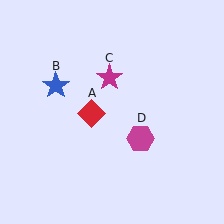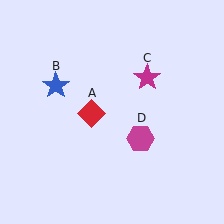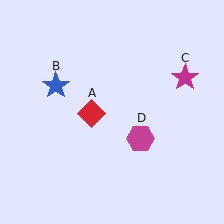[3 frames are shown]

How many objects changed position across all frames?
1 object changed position: magenta star (object C).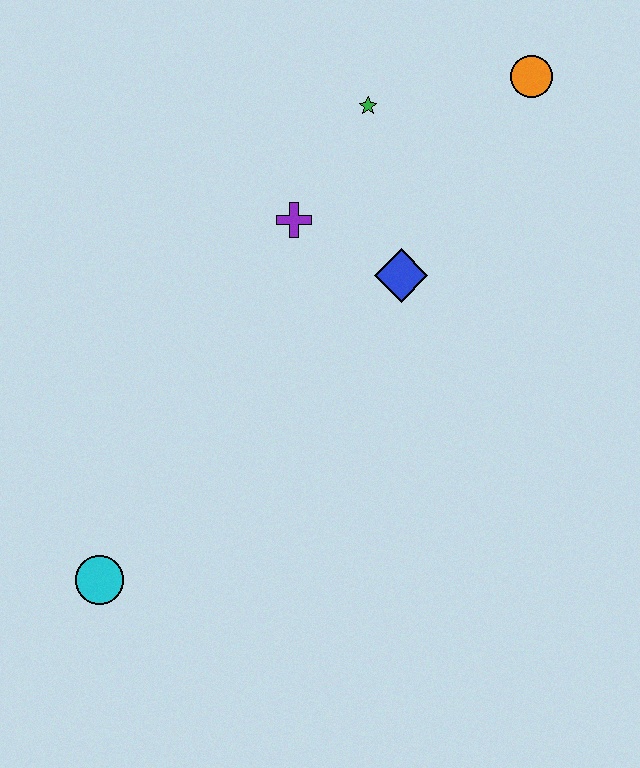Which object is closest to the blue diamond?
The purple cross is closest to the blue diamond.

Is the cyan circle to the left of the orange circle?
Yes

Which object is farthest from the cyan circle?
The orange circle is farthest from the cyan circle.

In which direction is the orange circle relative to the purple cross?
The orange circle is to the right of the purple cross.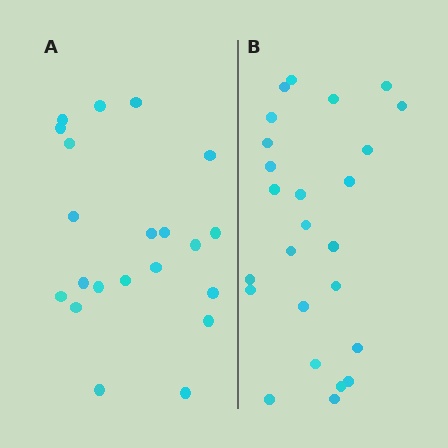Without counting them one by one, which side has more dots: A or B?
Region B (the right region) has more dots.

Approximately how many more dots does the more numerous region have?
Region B has about 4 more dots than region A.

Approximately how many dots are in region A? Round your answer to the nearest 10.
About 20 dots. (The exact count is 21, which rounds to 20.)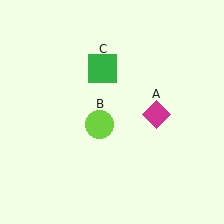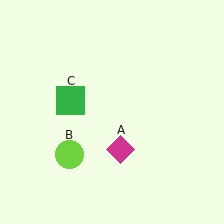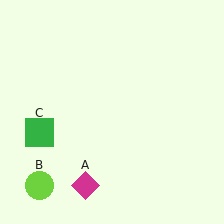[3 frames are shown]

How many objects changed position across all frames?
3 objects changed position: magenta diamond (object A), lime circle (object B), green square (object C).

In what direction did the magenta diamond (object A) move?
The magenta diamond (object A) moved down and to the left.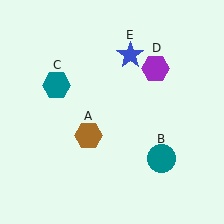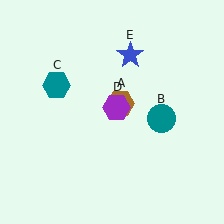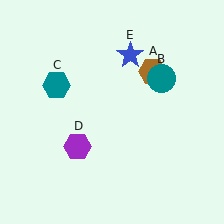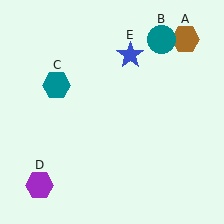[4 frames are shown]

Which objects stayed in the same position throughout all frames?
Teal hexagon (object C) and blue star (object E) remained stationary.